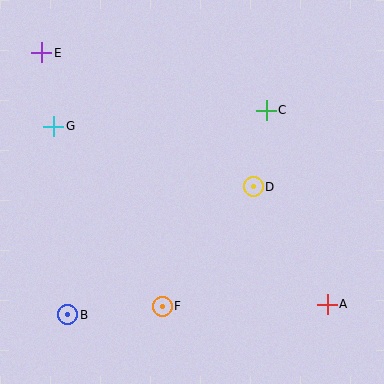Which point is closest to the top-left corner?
Point E is closest to the top-left corner.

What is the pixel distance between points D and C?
The distance between D and C is 78 pixels.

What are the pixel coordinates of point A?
Point A is at (327, 304).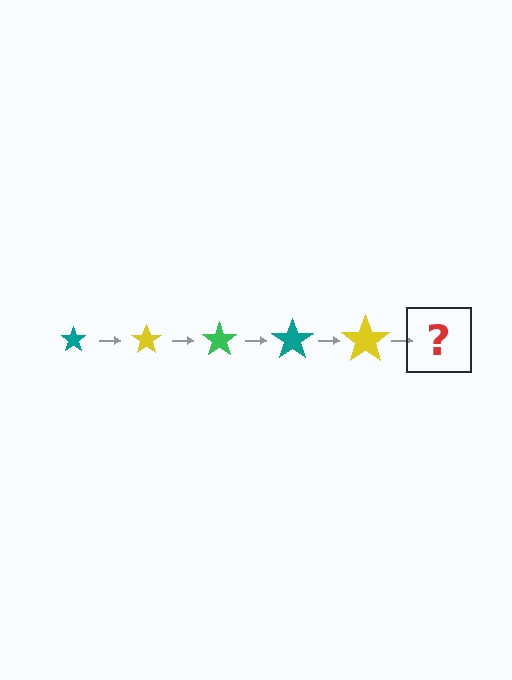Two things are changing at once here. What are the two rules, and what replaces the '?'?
The two rules are that the star grows larger each step and the color cycles through teal, yellow, and green. The '?' should be a green star, larger than the previous one.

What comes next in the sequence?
The next element should be a green star, larger than the previous one.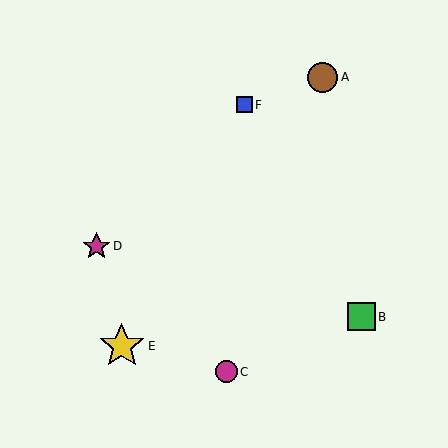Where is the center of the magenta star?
The center of the magenta star is at (96, 246).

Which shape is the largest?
The yellow star (labeled E) is the largest.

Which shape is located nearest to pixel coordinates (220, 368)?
The magenta circle (labeled C) at (226, 372) is nearest to that location.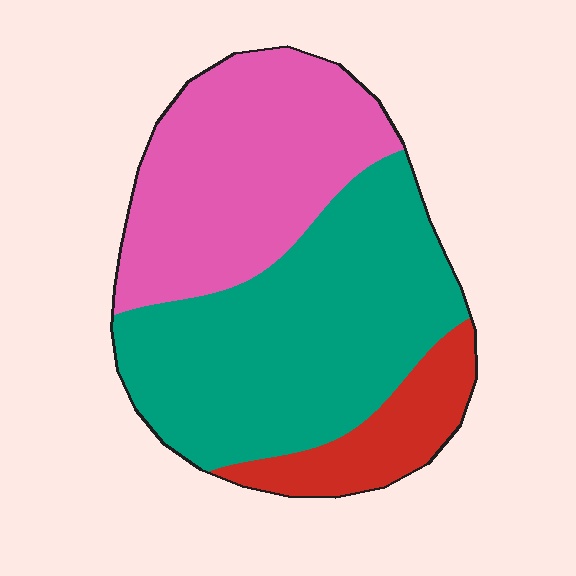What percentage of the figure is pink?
Pink takes up between a quarter and a half of the figure.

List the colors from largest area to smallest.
From largest to smallest: teal, pink, red.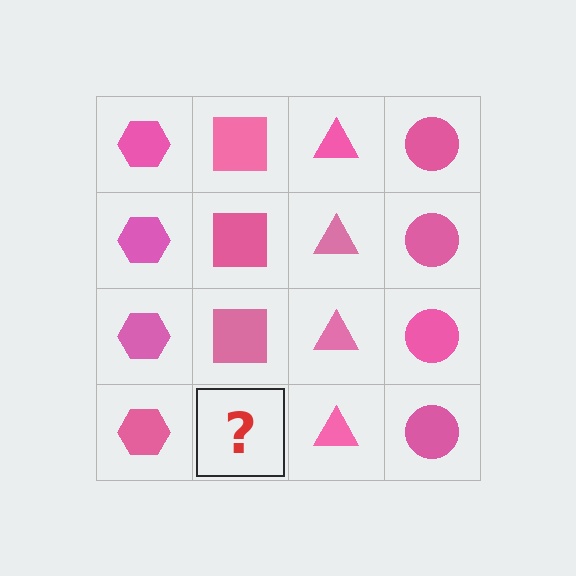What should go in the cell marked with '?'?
The missing cell should contain a pink square.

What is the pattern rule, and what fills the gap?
The rule is that each column has a consistent shape. The gap should be filled with a pink square.